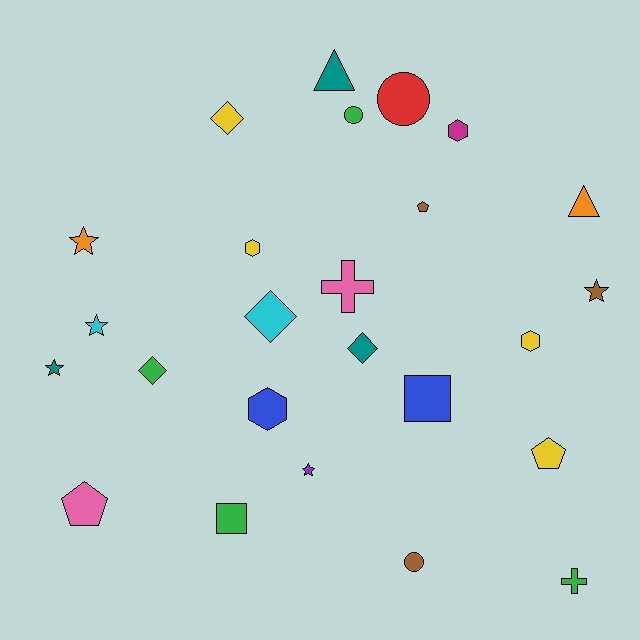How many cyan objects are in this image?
There are 2 cyan objects.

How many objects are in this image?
There are 25 objects.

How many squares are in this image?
There are 2 squares.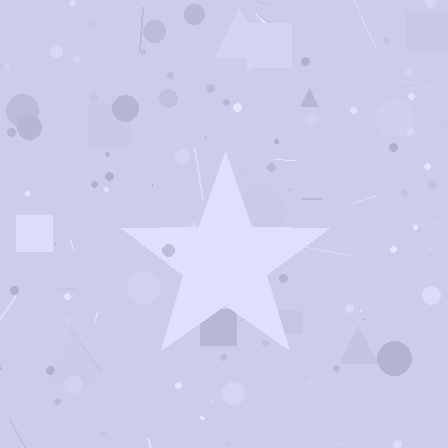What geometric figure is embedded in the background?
A star is embedded in the background.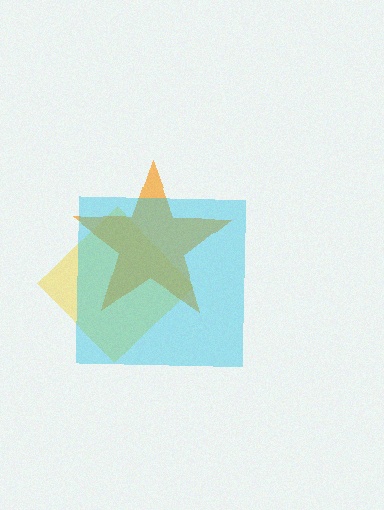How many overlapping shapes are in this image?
There are 3 overlapping shapes in the image.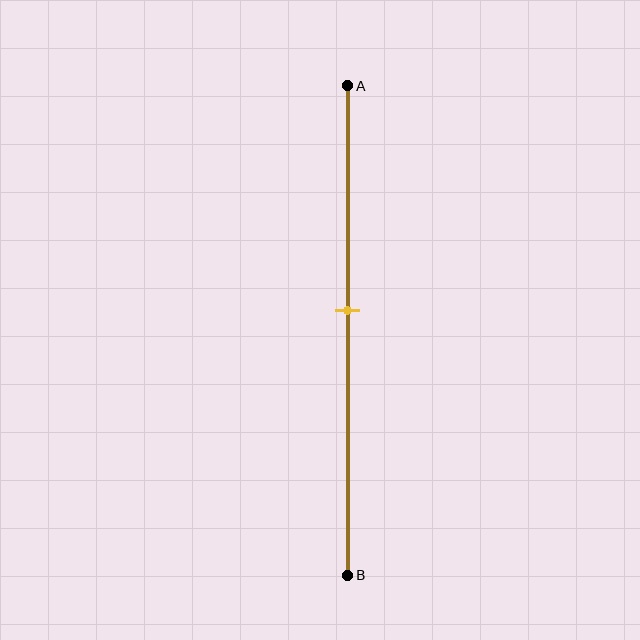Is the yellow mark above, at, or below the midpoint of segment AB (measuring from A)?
The yellow mark is above the midpoint of segment AB.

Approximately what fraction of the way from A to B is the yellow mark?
The yellow mark is approximately 45% of the way from A to B.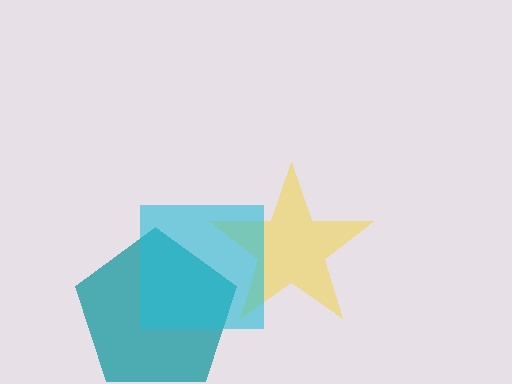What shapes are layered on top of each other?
The layered shapes are: a yellow star, a teal pentagon, a cyan square.